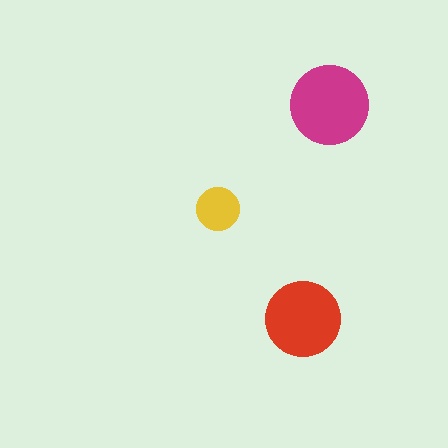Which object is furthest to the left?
The yellow circle is leftmost.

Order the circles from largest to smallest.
the magenta one, the red one, the yellow one.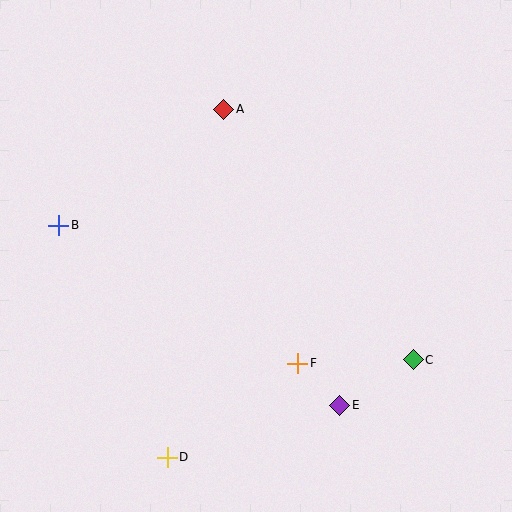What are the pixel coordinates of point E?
Point E is at (340, 405).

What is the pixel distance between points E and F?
The distance between E and F is 59 pixels.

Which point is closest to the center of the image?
Point F at (298, 364) is closest to the center.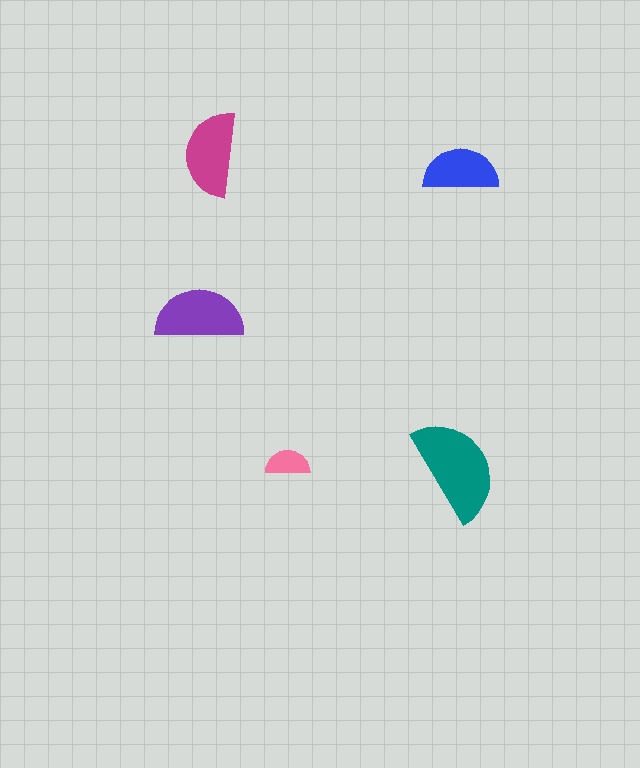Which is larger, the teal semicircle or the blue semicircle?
The teal one.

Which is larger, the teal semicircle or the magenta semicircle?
The teal one.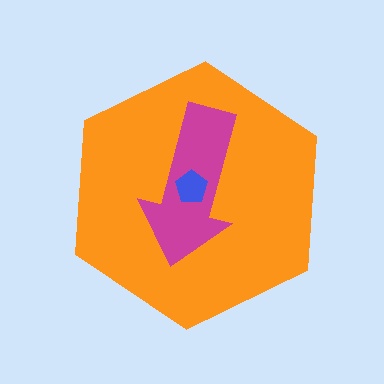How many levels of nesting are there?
3.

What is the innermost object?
The blue pentagon.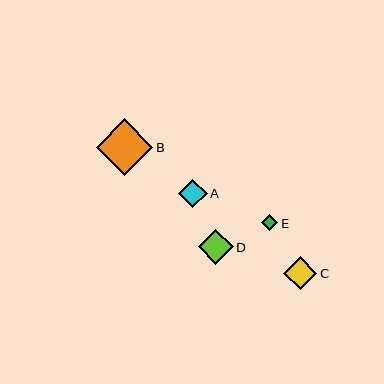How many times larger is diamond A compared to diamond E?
Diamond A is approximately 1.8 times the size of diamond E.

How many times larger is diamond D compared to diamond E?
Diamond D is approximately 2.2 times the size of diamond E.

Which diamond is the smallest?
Diamond E is the smallest with a size of approximately 16 pixels.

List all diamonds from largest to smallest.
From largest to smallest: B, D, C, A, E.